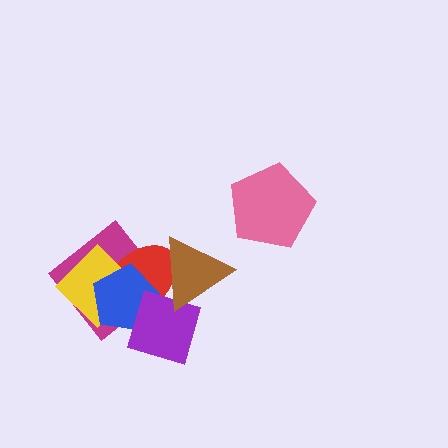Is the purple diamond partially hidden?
Yes, it is partially covered by another shape.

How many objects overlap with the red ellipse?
5 objects overlap with the red ellipse.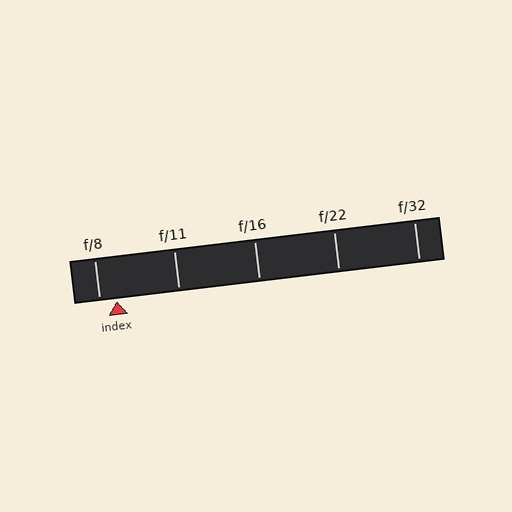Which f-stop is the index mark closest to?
The index mark is closest to f/8.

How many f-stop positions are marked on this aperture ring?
There are 5 f-stop positions marked.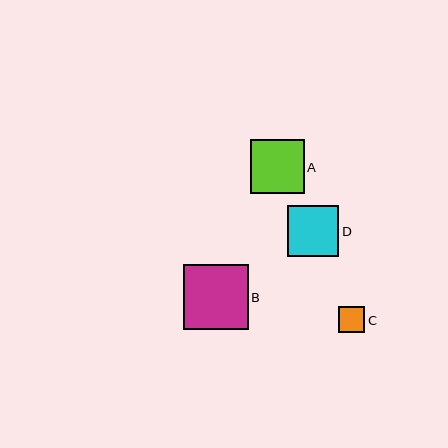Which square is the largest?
Square B is the largest with a size of approximately 65 pixels.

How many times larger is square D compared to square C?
Square D is approximately 2.0 times the size of square C.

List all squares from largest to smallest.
From largest to smallest: B, A, D, C.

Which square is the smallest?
Square C is the smallest with a size of approximately 26 pixels.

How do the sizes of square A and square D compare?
Square A and square D are approximately the same size.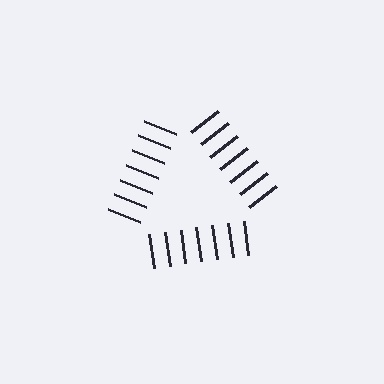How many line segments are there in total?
21 — 7 along each of the 3 edges.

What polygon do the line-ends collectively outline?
An illusory triangle — the line segments terminate on its edges but no continuous stroke is drawn.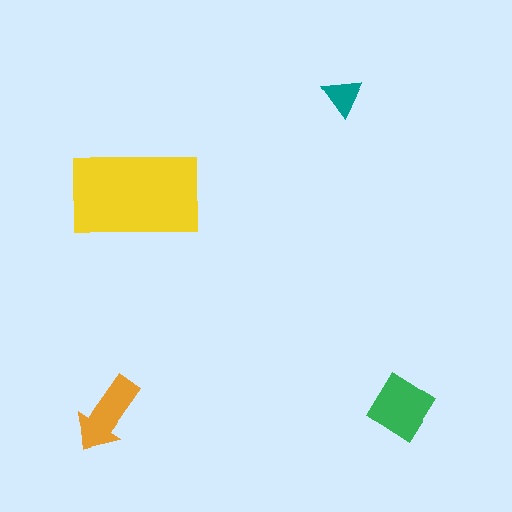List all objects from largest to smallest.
The yellow rectangle, the green diamond, the orange arrow, the teal triangle.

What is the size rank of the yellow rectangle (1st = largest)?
1st.